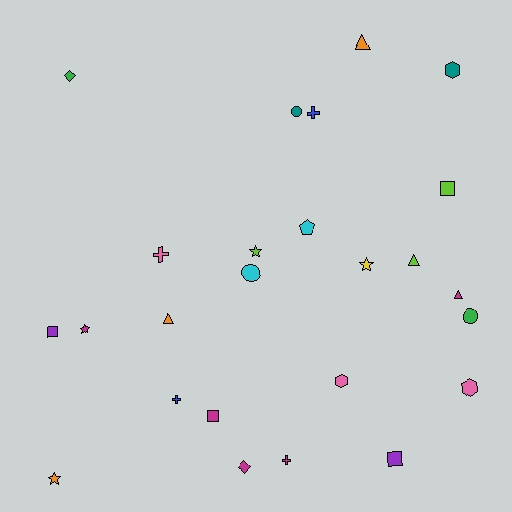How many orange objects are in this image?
There are 3 orange objects.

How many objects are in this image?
There are 25 objects.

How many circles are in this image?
There are 3 circles.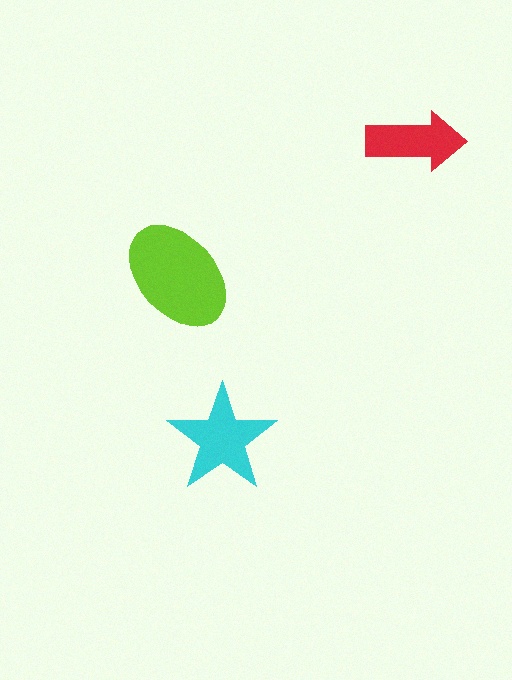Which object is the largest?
The lime ellipse.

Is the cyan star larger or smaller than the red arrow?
Larger.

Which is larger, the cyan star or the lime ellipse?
The lime ellipse.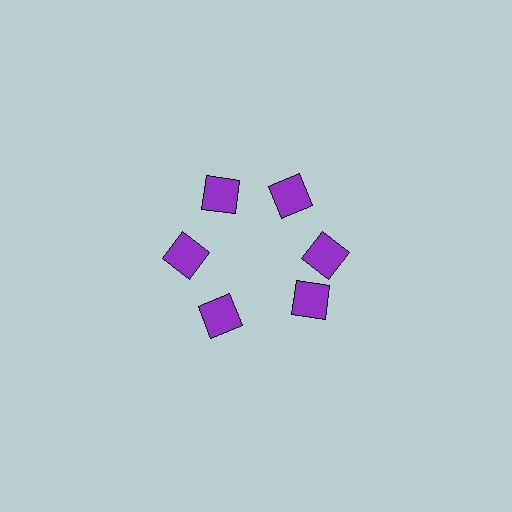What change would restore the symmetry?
The symmetry would be restored by rotating it back into even spacing with its neighbors so that all 6 diamonds sit at equal angles and equal distance from the center.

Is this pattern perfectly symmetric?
No. The 6 purple diamonds are arranged in a ring, but one element near the 5 o'clock position is rotated out of alignment along the ring, breaking the 6-fold rotational symmetry.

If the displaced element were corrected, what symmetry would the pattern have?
It would have 6-fold rotational symmetry — the pattern would map onto itself every 60 degrees.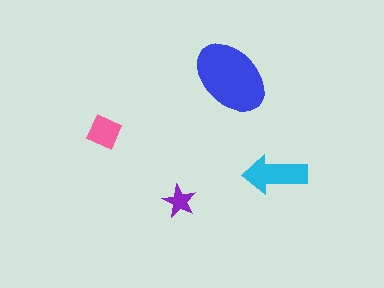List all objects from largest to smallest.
The blue ellipse, the cyan arrow, the pink diamond, the purple star.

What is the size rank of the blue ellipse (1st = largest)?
1st.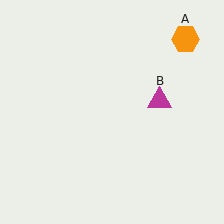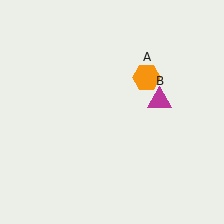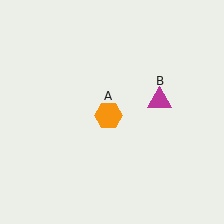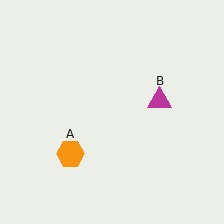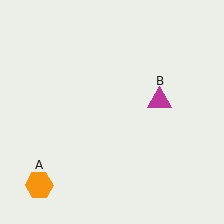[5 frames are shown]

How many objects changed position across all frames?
1 object changed position: orange hexagon (object A).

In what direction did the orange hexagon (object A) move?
The orange hexagon (object A) moved down and to the left.